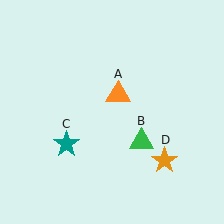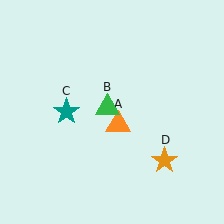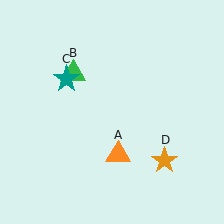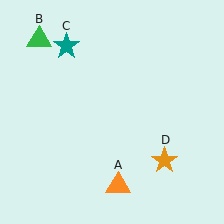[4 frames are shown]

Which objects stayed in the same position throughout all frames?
Orange star (object D) remained stationary.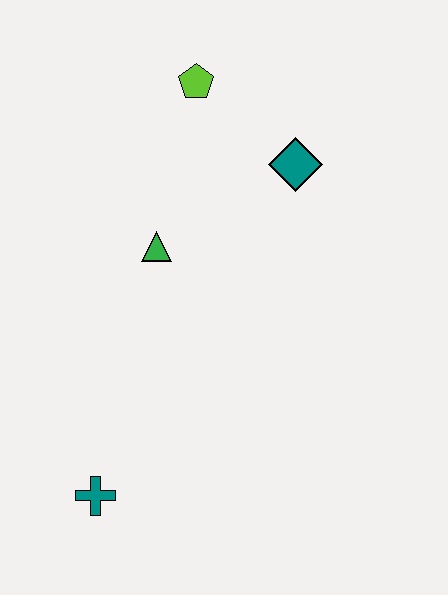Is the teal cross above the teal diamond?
No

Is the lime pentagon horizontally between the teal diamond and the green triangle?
Yes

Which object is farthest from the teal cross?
The lime pentagon is farthest from the teal cross.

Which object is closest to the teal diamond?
The lime pentagon is closest to the teal diamond.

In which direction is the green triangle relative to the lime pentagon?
The green triangle is below the lime pentagon.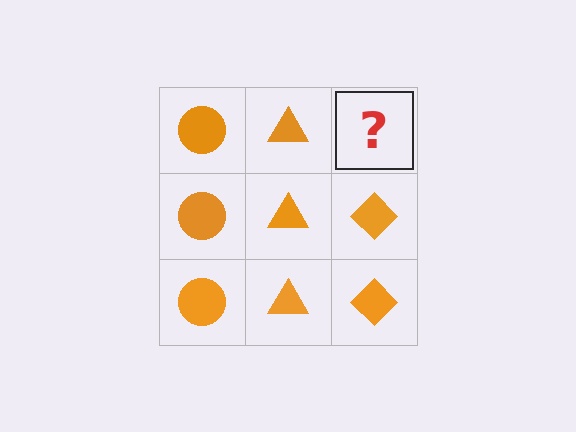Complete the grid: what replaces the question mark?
The question mark should be replaced with an orange diamond.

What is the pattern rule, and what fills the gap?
The rule is that each column has a consistent shape. The gap should be filled with an orange diamond.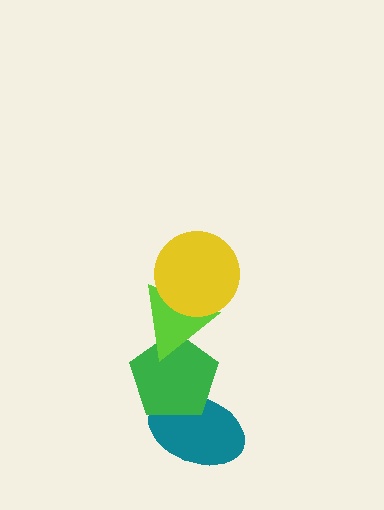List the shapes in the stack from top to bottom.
From top to bottom: the yellow circle, the lime triangle, the green pentagon, the teal ellipse.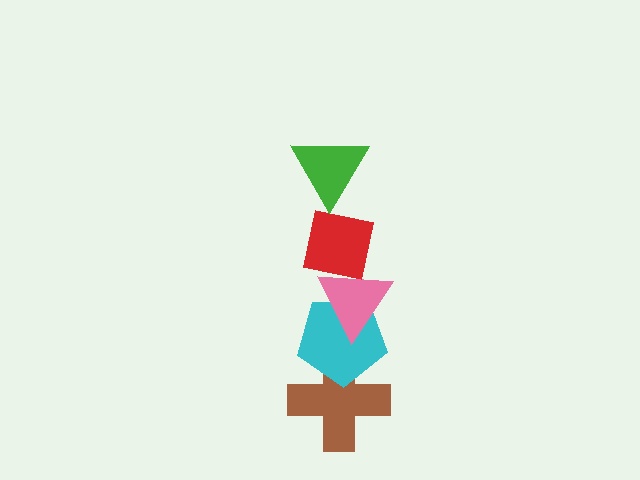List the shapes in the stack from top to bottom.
From top to bottom: the green triangle, the red square, the pink triangle, the cyan pentagon, the brown cross.